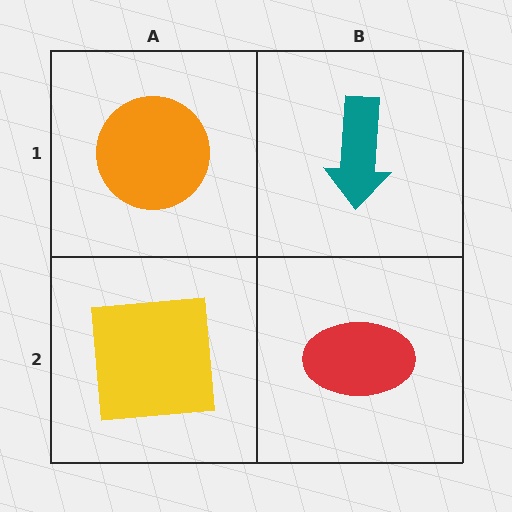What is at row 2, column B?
A red ellipse.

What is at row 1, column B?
A teal arrow.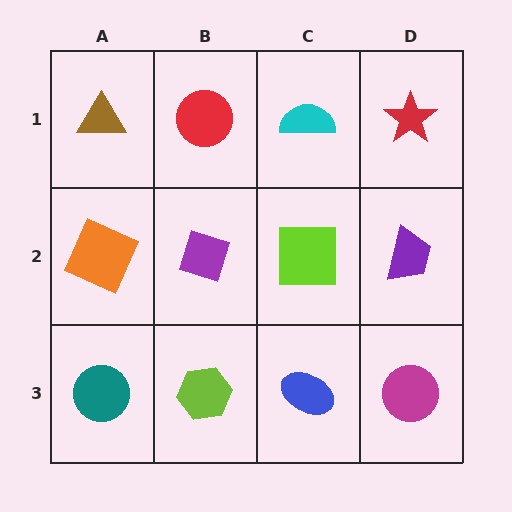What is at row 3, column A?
A teal circle.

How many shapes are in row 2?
4 shapes.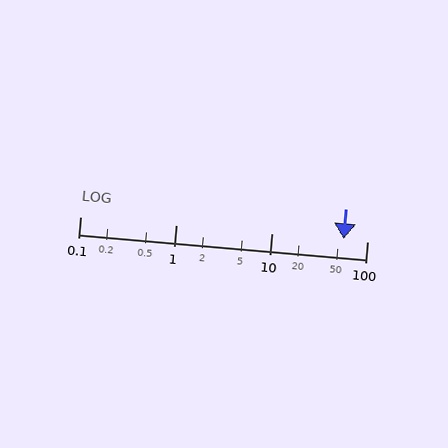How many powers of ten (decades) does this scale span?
The scale spans 3 decades, from 0.1 to 100.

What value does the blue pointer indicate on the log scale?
The pointer indicates approximately 57.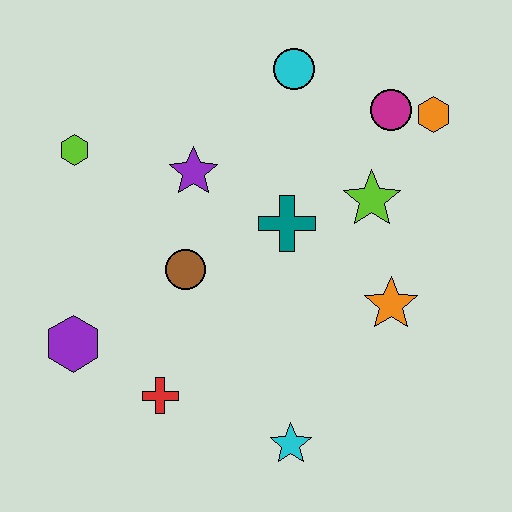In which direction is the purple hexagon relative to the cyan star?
The purple hexagon is to the left of the cyan star.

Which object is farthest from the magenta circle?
The purple hexagon is farthest from the magenta circle.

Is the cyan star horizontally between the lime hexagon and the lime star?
Yes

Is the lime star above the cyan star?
Yes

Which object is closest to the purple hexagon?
The red cross is closest to the purple hexagon.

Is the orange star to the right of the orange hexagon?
No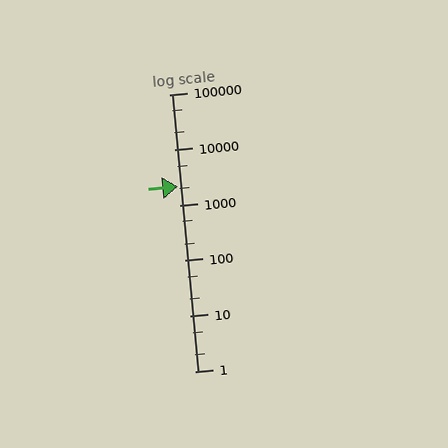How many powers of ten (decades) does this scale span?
The scale spans 5 decades, from 1 to 100000.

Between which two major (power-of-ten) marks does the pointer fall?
The pointer is between 1000 and 10000.